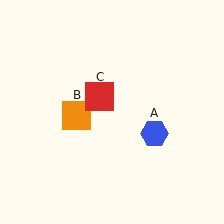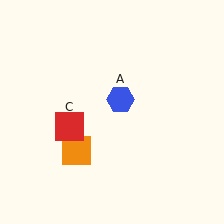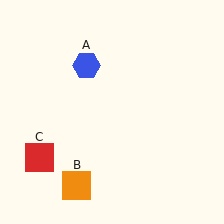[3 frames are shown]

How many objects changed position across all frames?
3 objects changed position: blue hexagon (object A), orange square (object B), red square (object C).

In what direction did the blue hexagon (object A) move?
The blue hexagon (object A) moved up and to the left.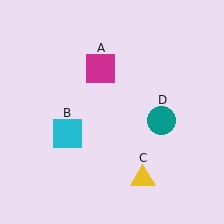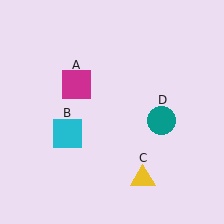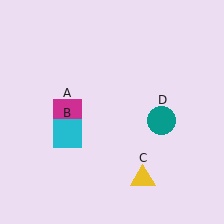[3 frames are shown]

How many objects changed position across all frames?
1 object changed position: magenta square (object A).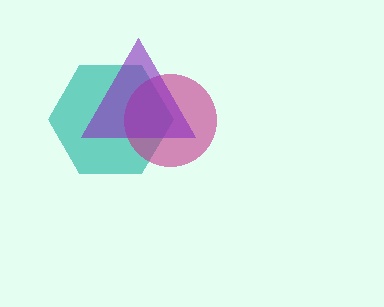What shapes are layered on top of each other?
The layered shapes are: a teal hexagon, a magenta circle, a purple triangle.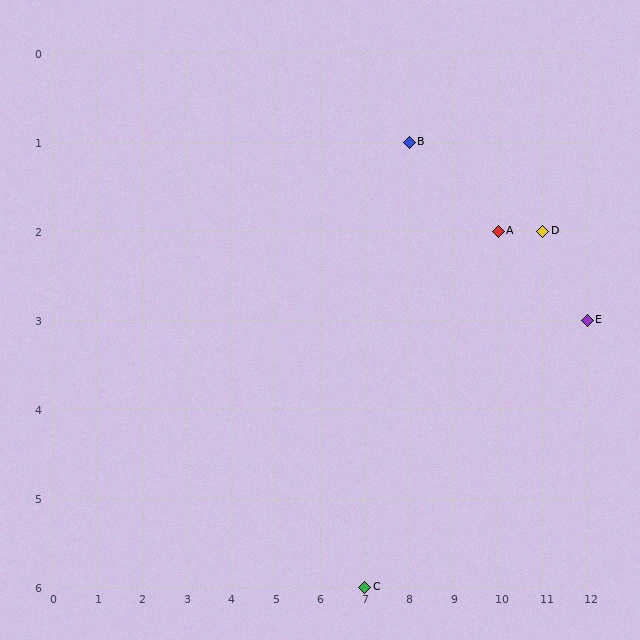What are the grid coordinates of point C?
Point C is at grid coordinates (7, 6).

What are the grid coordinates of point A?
Point A is at grid coordinates (10, 2).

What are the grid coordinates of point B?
Point B is at grid coordinates (8, 1).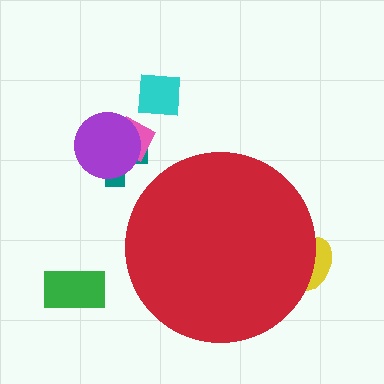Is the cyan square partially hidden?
No, the cyan square is fully visible.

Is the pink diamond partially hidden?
No, the pink diamond is fully visible.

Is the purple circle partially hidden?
No, the purple circle is fully visible.